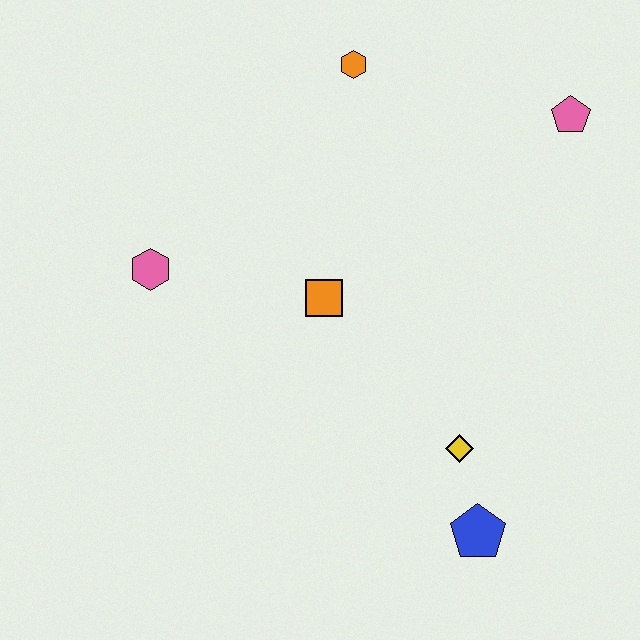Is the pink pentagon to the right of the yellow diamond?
Yes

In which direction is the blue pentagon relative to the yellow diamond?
The blue pentagon is below the yellow diamond.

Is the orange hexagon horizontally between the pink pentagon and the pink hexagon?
Yes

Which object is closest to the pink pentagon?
The orange hexagon is closest to the pink pentagon.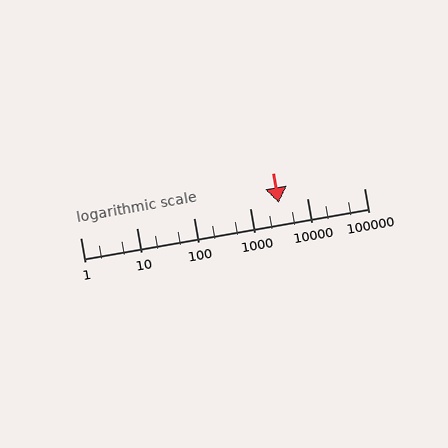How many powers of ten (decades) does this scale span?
The scale spans 5 decades, from 1 to 100000.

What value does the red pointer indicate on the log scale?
The pointer indicates approximately 3200.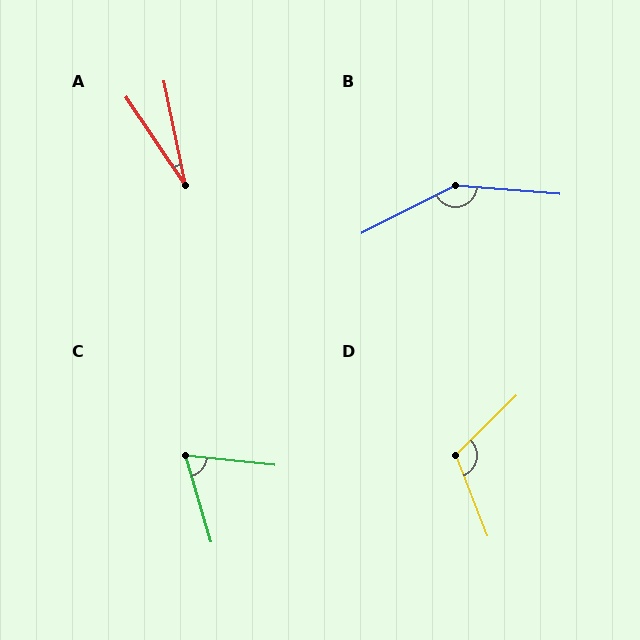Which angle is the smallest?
A, at approximately 22 degrees.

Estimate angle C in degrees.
Approximately 67 degrees.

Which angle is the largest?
B, at approximately 149 degrees.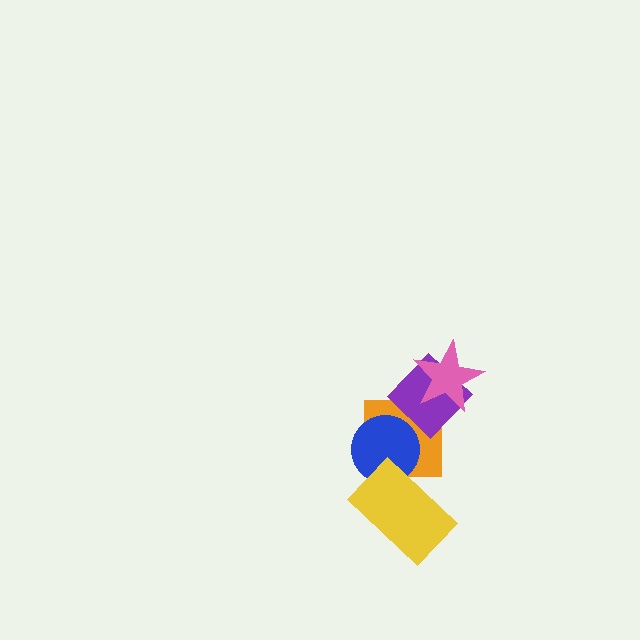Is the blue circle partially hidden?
Yes, it is partially covered by another shape.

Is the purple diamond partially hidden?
Yes, it is partially covered by another shape.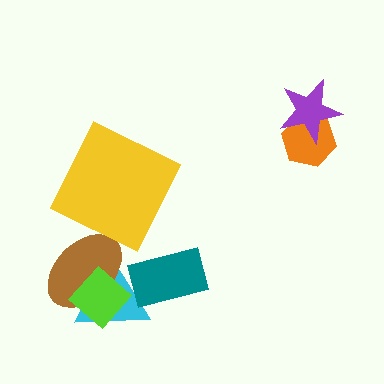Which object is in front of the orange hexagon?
The purple star is in front of the orange hexagon.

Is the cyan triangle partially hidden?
Yes, it is partially covered by another shape.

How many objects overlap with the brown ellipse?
2 objects overlap with the brown ellipse.